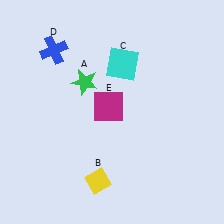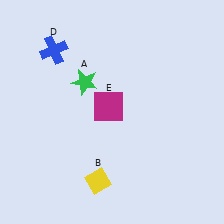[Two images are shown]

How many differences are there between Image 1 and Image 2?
There is 1 difference between the two images.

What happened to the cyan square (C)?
The cyan square (C) was removed in Image 2. It was in the top-right area of Image 1.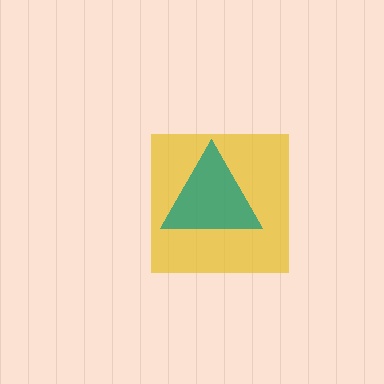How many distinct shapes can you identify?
There are 2 distinct shapes: a yellow square, a teal triangle.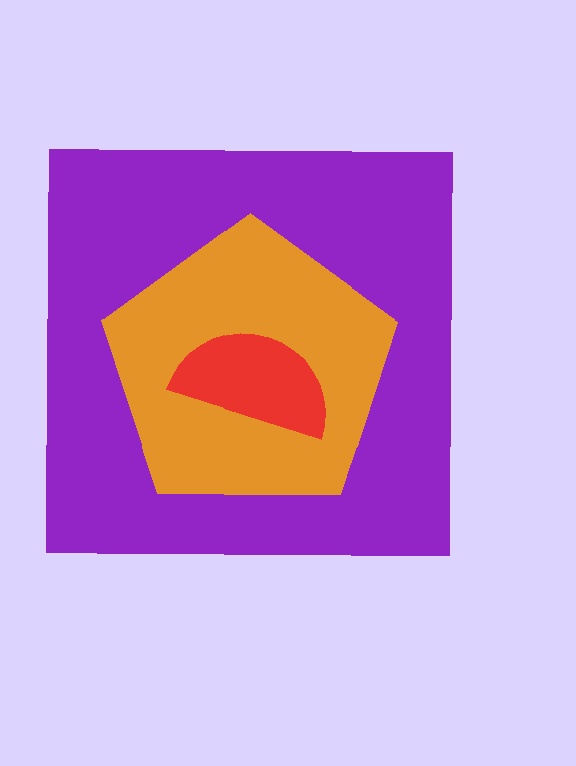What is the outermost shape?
The purple square.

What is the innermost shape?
The red semicircle.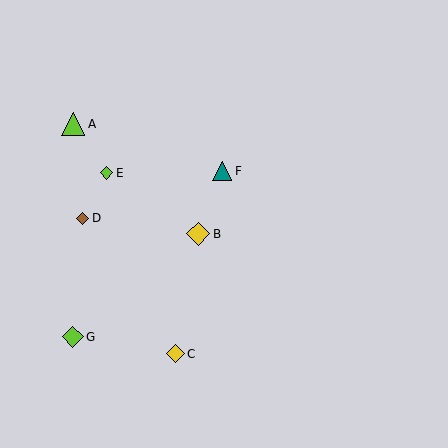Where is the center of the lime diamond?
The center of the lime diamond is at (73, 337).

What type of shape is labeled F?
Shape F is a teal triangle.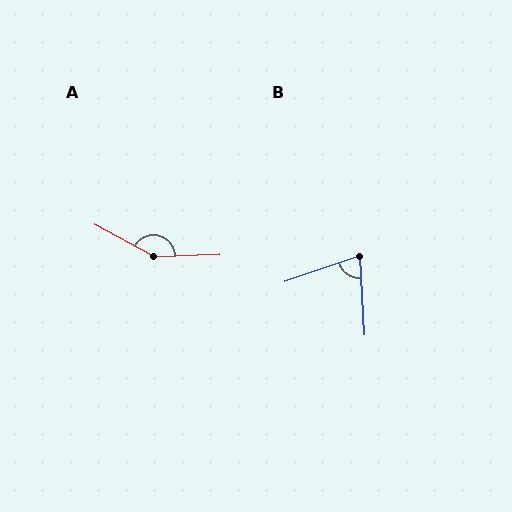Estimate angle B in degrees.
Approximately 75 degrees.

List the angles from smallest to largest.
B (75°), A (150°).